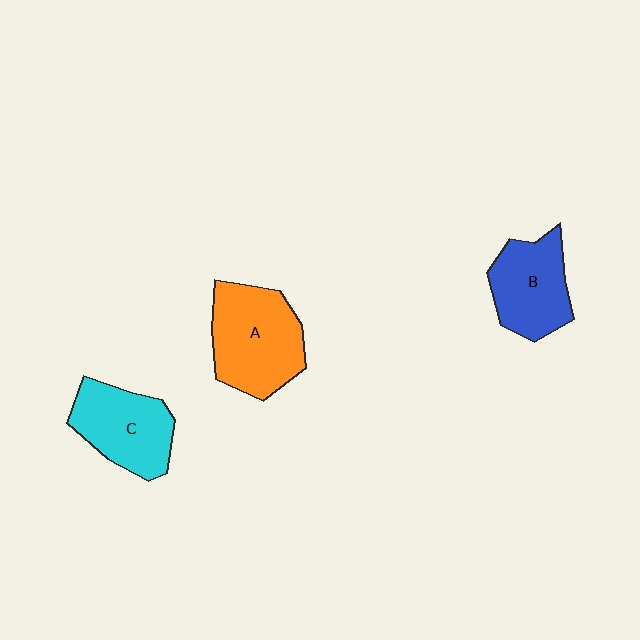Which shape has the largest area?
Shape A (orange).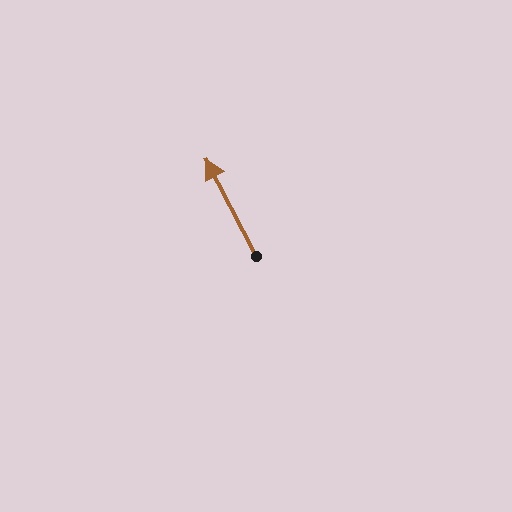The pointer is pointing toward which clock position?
Roughly 11 o'clock.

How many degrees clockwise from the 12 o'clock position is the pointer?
Approximately 333 degrees.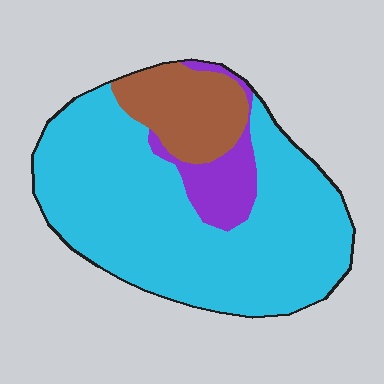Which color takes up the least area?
Purple, at roughly 10%.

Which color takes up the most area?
Cyan, at roughly 75%.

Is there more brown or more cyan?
Cyan.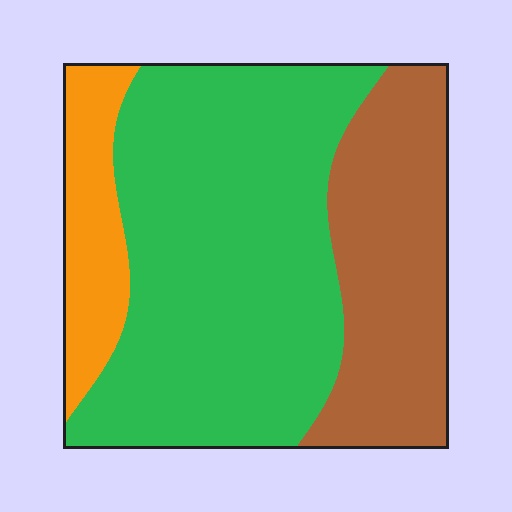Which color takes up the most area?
Green, at roughly 60%.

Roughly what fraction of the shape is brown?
Brown takes up about one quarter (1/4) of the shape.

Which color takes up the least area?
Orange, at roughly 15%.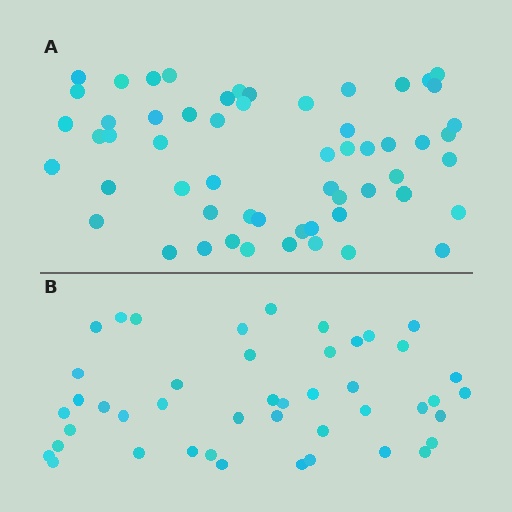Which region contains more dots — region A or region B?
Region A (the top region) has more dots.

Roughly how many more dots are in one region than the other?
Region A has roughly 12 or so more dots than region B.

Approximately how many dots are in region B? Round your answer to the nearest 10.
About 40 dots. (The exact count is 45, which rounds to 40.)